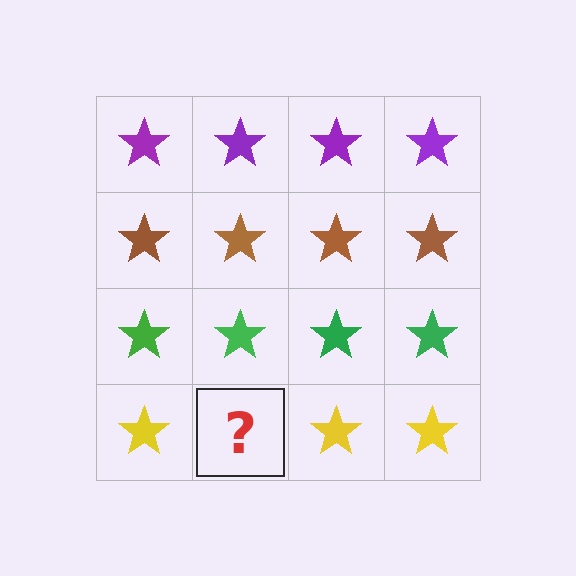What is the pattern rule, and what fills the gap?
The rule is that each row has a consistent color. The gap should be filled with a yellow star.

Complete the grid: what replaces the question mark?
The question mark should be replaced with a yellow star.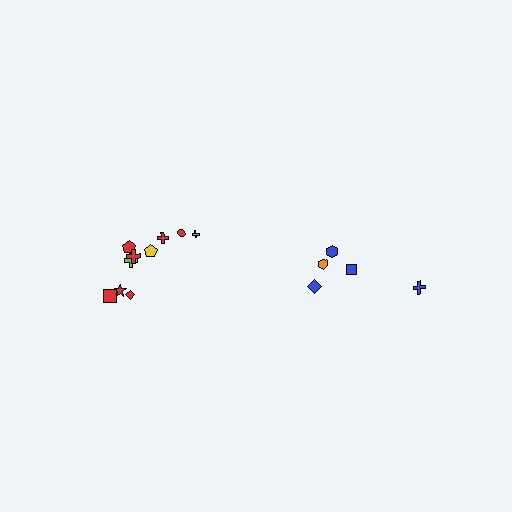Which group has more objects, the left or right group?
The left group.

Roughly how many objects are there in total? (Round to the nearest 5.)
Roughly 15 objects in total.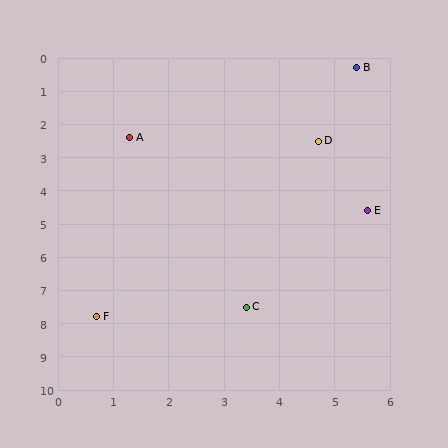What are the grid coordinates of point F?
Point F is at approximately (0.7, 7.8).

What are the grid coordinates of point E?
Point E is at approximately (5.6, 4.6).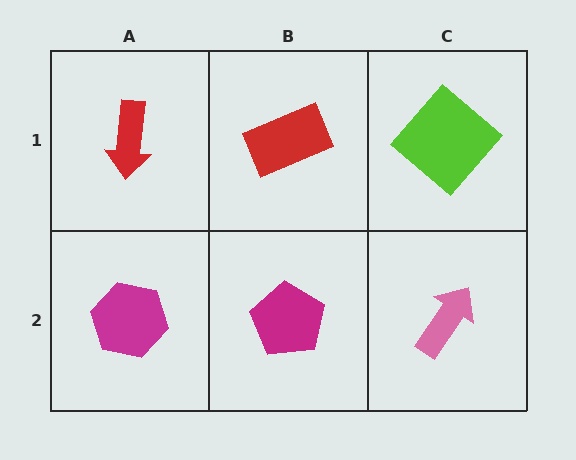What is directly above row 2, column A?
A red arrow.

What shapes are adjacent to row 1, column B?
A magenta pentagon (row 2, column B), a red arrow (row 1, column A), a lime diamond (row 1, column C).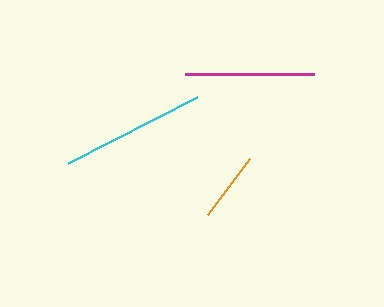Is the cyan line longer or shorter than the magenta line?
The cyan line is longer than the magenta line.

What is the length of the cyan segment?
The cyan segment is approximately 145 pixels long.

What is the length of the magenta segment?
The magenta segment is approximately 129 pixels long.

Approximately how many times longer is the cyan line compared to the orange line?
The cyan line is approximately 2.1 times the length of the orange line.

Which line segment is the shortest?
The orange line is the shortest at approximately 70 pixels.